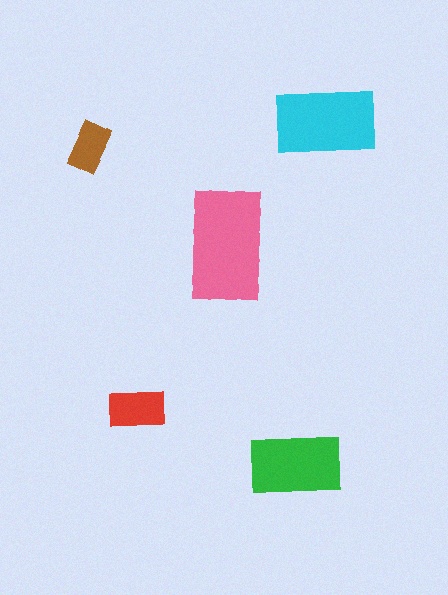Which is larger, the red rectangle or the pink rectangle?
The pink one.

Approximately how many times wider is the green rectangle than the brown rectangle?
About 2 times wider.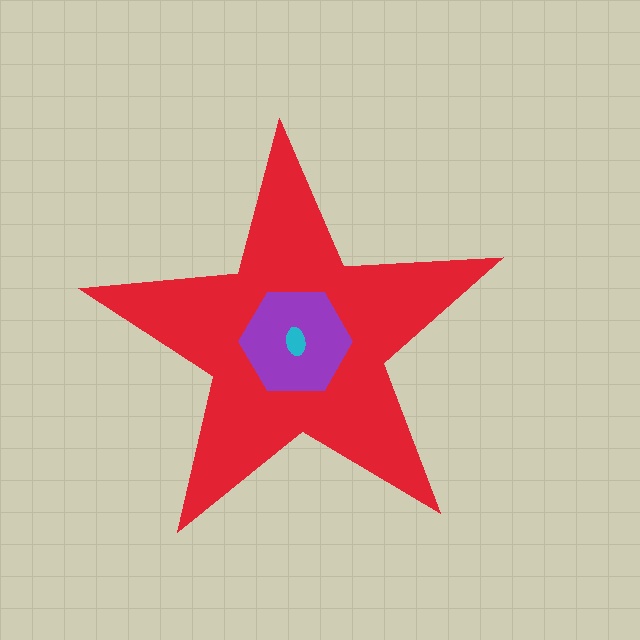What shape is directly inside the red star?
The purple hexagon.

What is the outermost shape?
The red star.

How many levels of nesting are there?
3.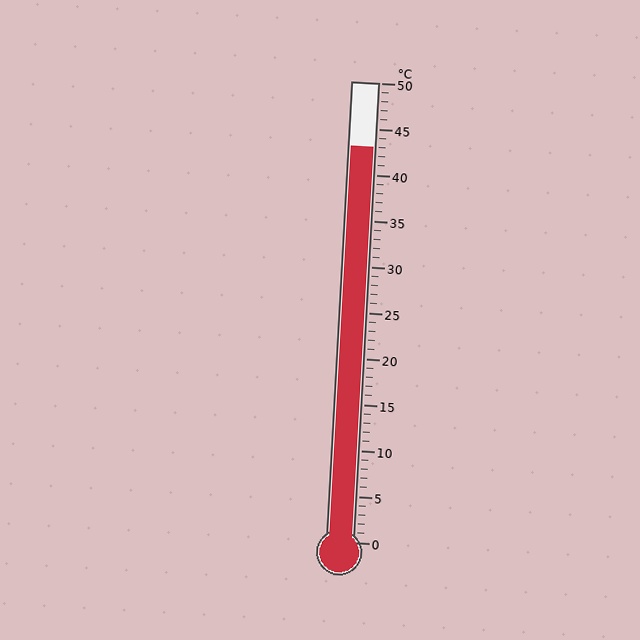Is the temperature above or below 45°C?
The temperature is below 45°C.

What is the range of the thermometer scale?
The thermometer scale ranges from 0°C to 50°C.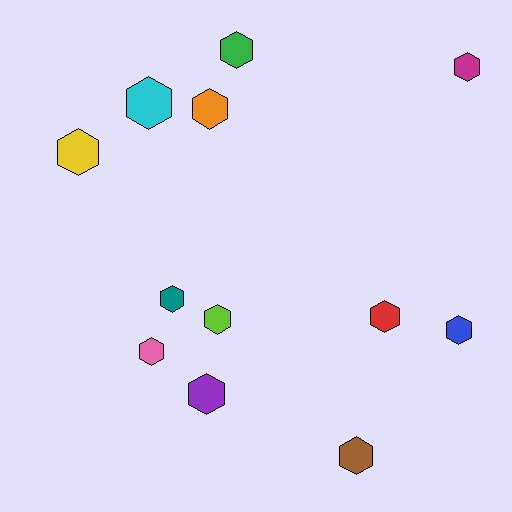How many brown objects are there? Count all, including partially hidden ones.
There is 1 brown object.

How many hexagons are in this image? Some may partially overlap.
There are 12 hexagons.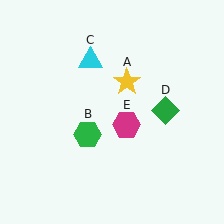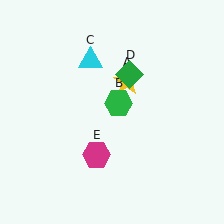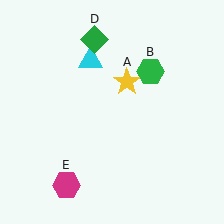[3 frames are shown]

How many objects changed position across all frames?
3 objects changed position: green hexagon (object B), green diamond (object D), magenta hexagon (object E).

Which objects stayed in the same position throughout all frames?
Yellow star (object A) and cyan triangle (object C) remained stationary.